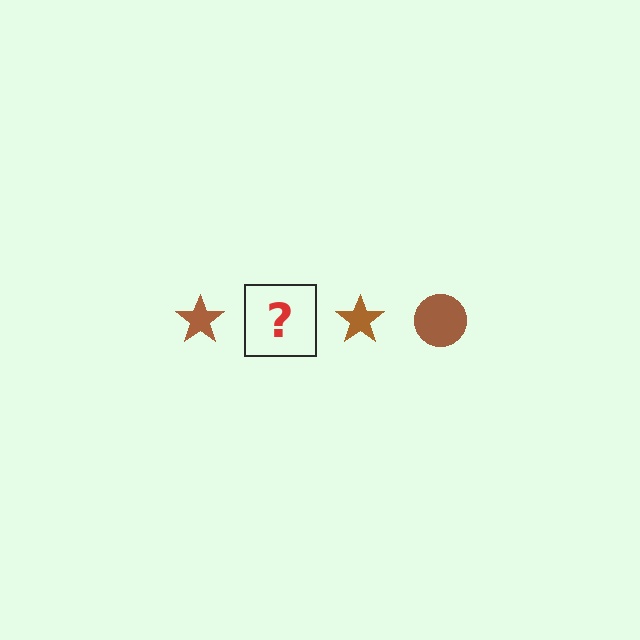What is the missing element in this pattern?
The missing element is a brown circle.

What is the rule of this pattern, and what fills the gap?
The rule is that the pattern cycles through star, circle shapes in brown. The gap should be filled with a brown circle.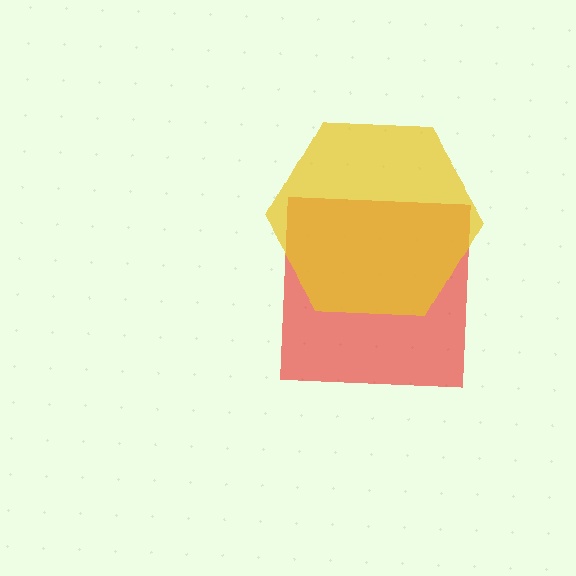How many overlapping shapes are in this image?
There are 2 overlapping shapes in the image.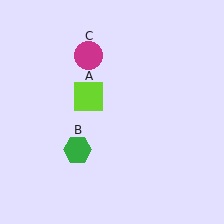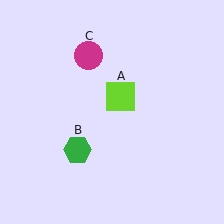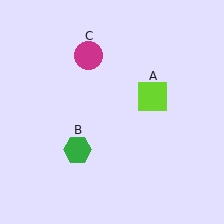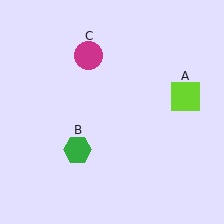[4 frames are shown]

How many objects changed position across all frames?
1 object changed position: lime square (object A).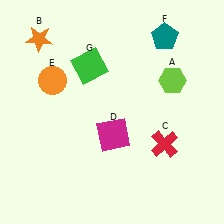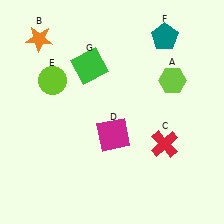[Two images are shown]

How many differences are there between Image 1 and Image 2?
There is 1 difference between the two images.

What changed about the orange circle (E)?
In Image 1, E is orange. In Image 2, it changed to lime.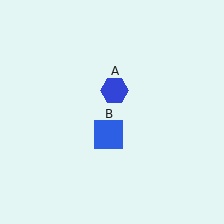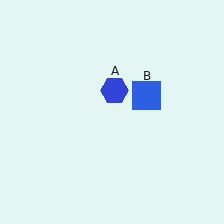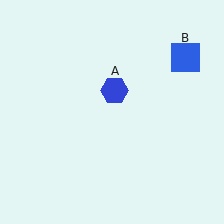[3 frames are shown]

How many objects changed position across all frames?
1 object changed position: blue square (object B).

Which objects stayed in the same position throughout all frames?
Blue hexagon (object A) remained stationary.